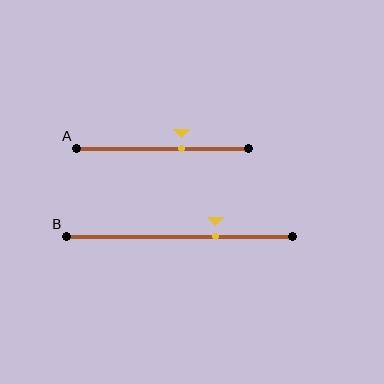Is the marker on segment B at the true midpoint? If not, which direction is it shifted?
No, the marker on segment B is shifted to the right by about 16% of the segment length.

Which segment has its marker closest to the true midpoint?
Segment A has its marker closest to the true midpoint.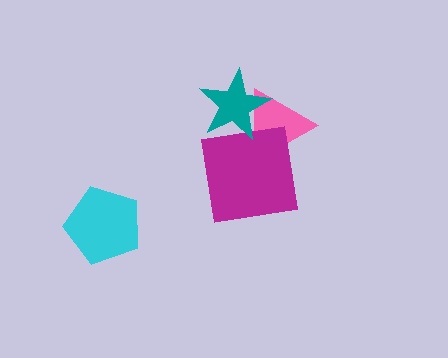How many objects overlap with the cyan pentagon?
0 objects overlap with the cyan pentagon.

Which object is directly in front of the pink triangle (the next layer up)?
The magenta square is directly in front of the pink triangle.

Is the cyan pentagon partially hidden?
No, no other shape covers it.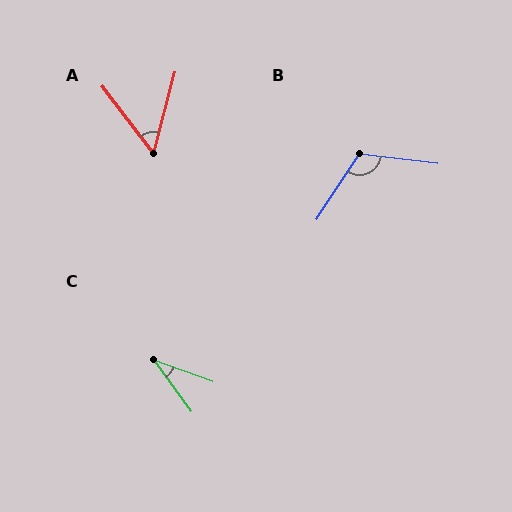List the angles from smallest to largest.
C (34°), A (52°), B (117°).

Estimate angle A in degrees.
Approximately 52 degrees.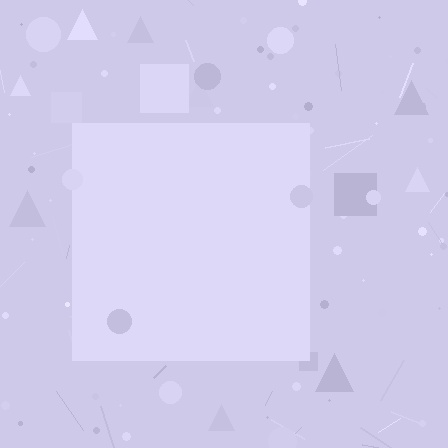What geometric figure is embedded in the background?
A square is embedded in the background.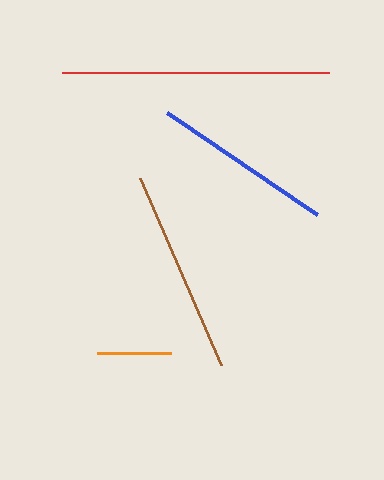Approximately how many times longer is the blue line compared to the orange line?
The blue line is approximately 2.4 times the length of the orange line.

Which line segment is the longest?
The red line is the longest at approximately 267 pixels.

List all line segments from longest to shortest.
From longest to shortest: red, brown, blue, orange.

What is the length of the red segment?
The red segment is approximately 267 pixels long.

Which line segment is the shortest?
The orange line is the shortest at approximately 74 pixels.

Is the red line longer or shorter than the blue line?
The red line is longer than the blue line.